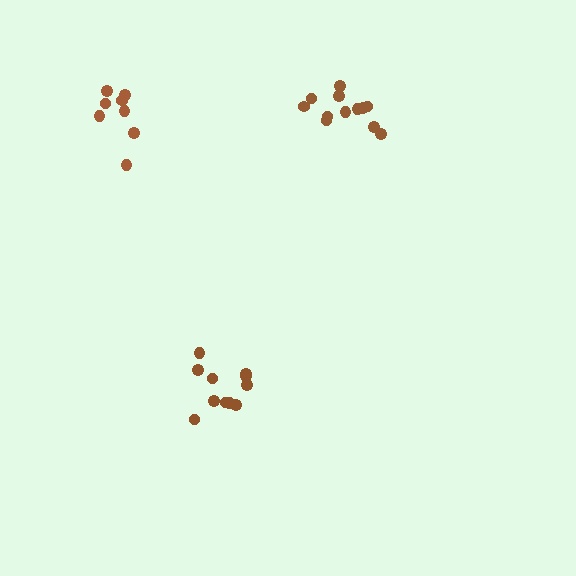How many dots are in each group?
Group 1: 11 dots, Group 2: 8 dots, Group 3: 12 dots (31 total).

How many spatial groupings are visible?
There are 3 spatial groupings.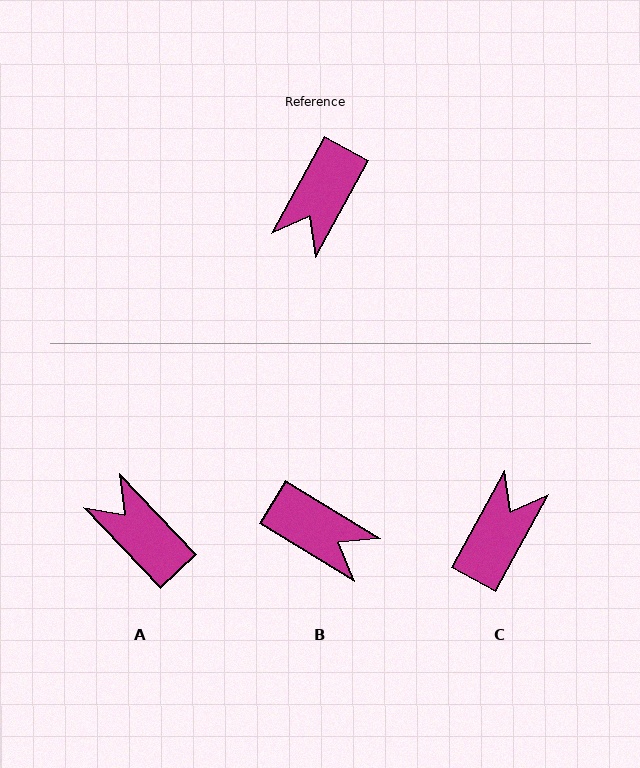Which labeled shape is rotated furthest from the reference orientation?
C, about 180 degrees away.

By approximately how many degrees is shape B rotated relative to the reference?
Approximately 87 degrees counter-clockwise.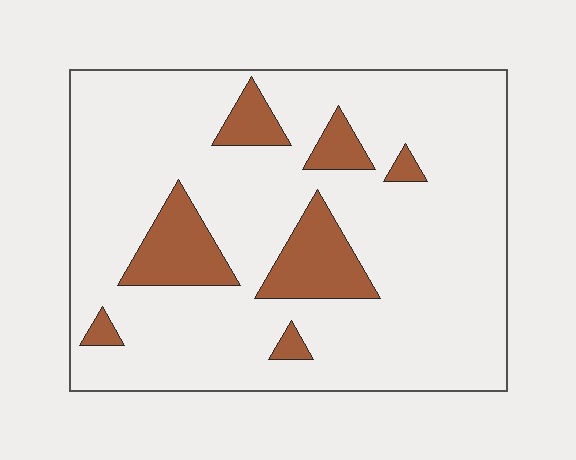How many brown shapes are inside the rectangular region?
7.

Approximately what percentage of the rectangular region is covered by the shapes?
Approximately 15%.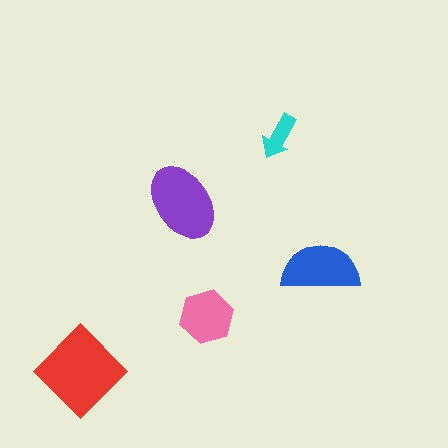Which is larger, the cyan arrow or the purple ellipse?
The purple ellipse.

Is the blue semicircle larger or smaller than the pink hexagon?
Larger.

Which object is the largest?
The red diamond.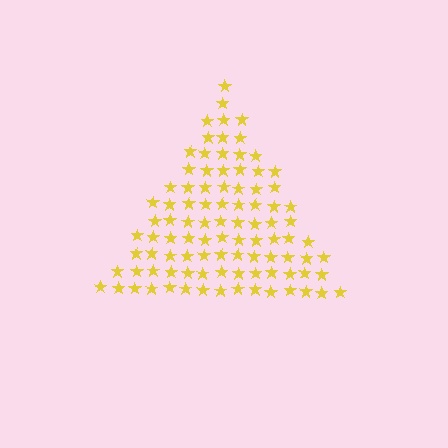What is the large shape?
The large shape is a triangle.